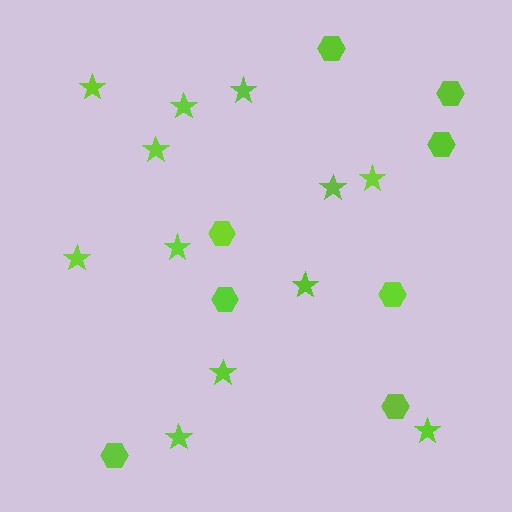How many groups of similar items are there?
There are 2 groups: one group of hexagons (8) and one group of stars (12).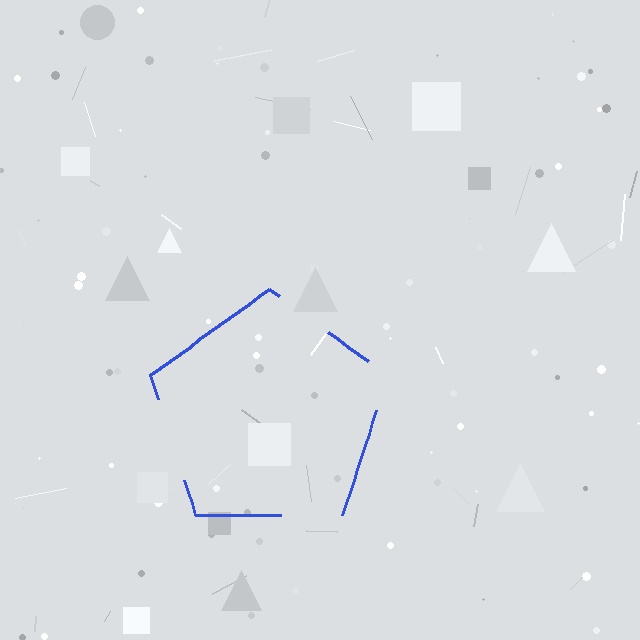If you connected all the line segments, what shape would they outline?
They would outline a pentagon.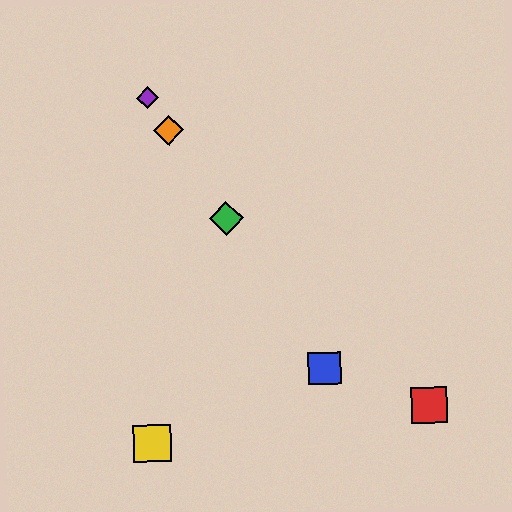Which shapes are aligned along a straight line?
The blue square, the green diamond, the purple diamond, the orange diamond are aligned along a straight line.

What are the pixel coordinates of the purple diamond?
The purple diamond is at (147, 98).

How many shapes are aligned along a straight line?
4 shapes (the blue square, the green diamond, the purple diamond, the orange diamond) are aligned along a straight line.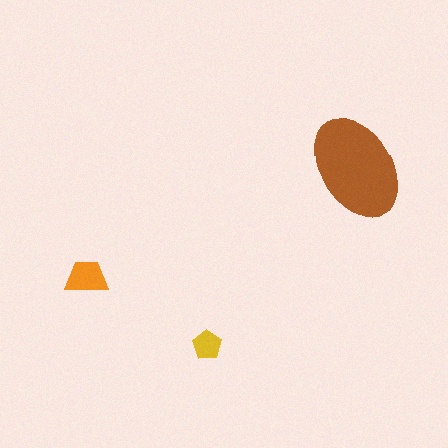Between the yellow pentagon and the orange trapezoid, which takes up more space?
The orange trapezoid.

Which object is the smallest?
The yellow pentagon.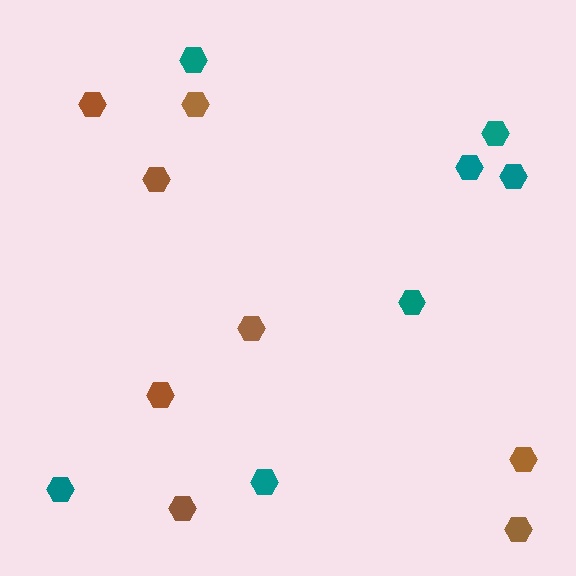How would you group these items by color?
There are 2 groups: one group of brown hexagons (8) and one group of teal hexagons (7).